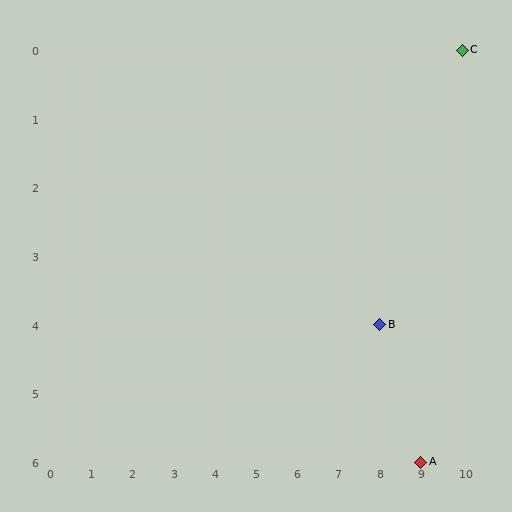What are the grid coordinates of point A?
Point A is at grid coordinates (9, 6).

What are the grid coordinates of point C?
Point C is at grid coordinates (10, 0).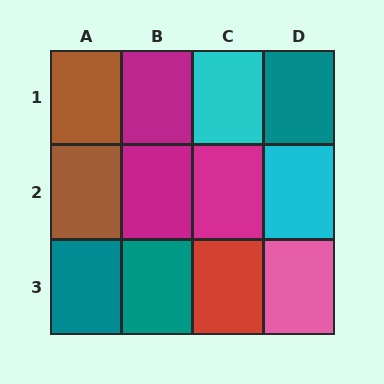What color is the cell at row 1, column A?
Brown.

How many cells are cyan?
2 cells are cyan.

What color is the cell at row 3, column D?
Pink.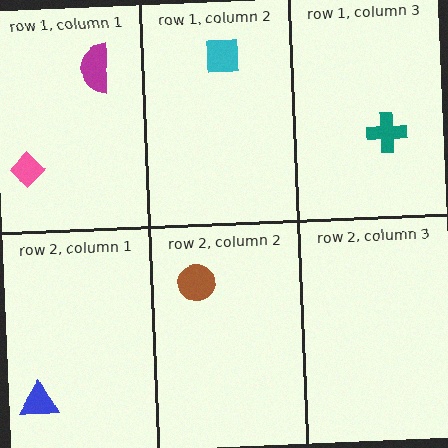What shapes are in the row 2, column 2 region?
The brown circle.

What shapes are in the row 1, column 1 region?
The pink diamond, the magenta semicircle.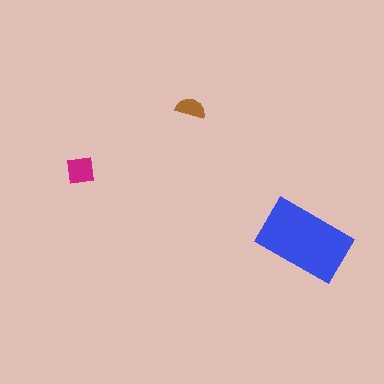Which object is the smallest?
The brown semicircle.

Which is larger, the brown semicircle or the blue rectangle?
The blue rectangle.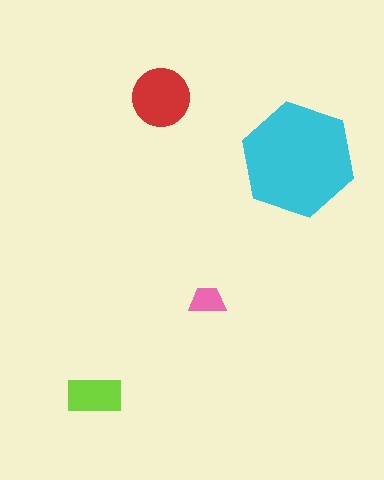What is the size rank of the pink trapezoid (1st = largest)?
4th.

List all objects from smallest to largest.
The pink trapezoid, the lime rectangle, the red circle, the cyan hexagon.